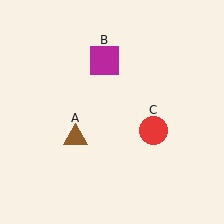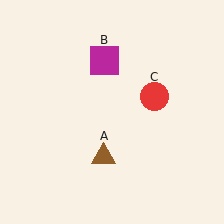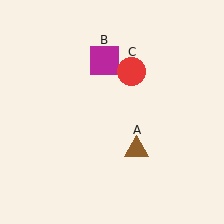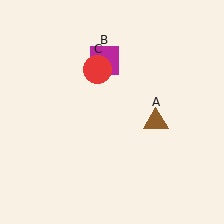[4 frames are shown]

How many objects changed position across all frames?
2 objects changed position: brown triangle (object A), red circle (object C).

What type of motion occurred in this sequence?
The brown triangle (object A), red circle (object C) rotated counterclockwise around the center of the scene.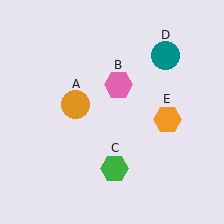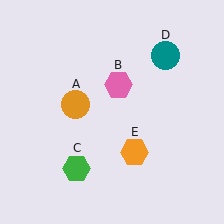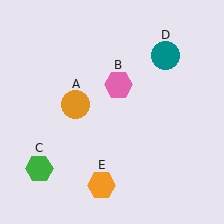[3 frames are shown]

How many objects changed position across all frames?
2 objects changed position: green hexagon (object C), orange hexagon (object E).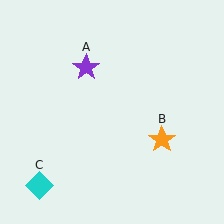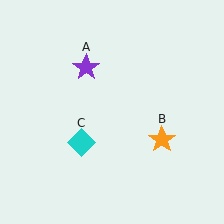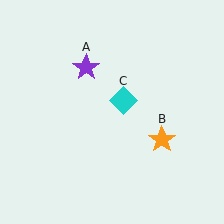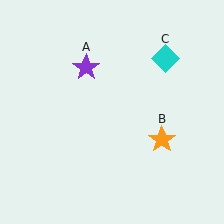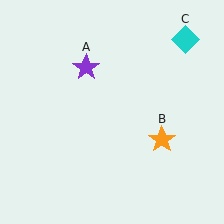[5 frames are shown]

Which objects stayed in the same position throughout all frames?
Purple star (object A) and orange star (object B) remained stationary.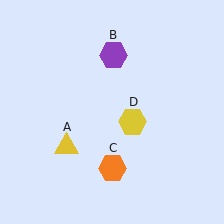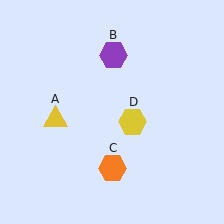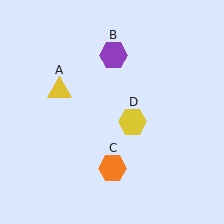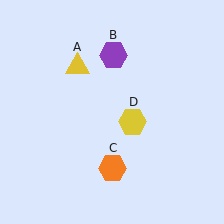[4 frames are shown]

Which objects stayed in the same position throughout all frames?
Purple hexagon (object B) and orange hexagon (object C) and yellow hexagon (object D) remained stationary.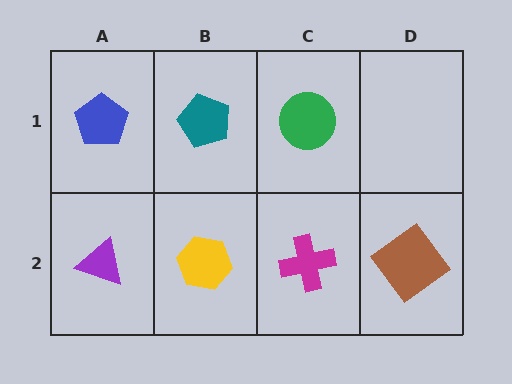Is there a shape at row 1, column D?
No, that cell is empty.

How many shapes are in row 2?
4 shapes.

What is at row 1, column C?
A green circle.